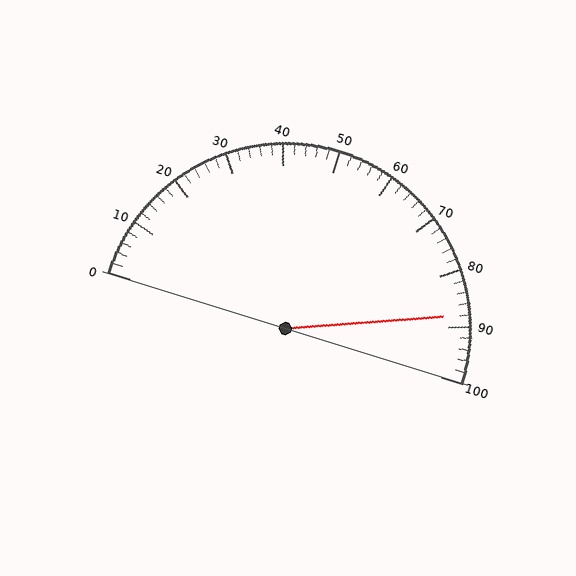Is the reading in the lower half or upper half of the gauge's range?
The reading is in the upper half of the range (0 to 100).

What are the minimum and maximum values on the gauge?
The gauge ranges from 0 to 100.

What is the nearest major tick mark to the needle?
The nearest major tick mark is 90.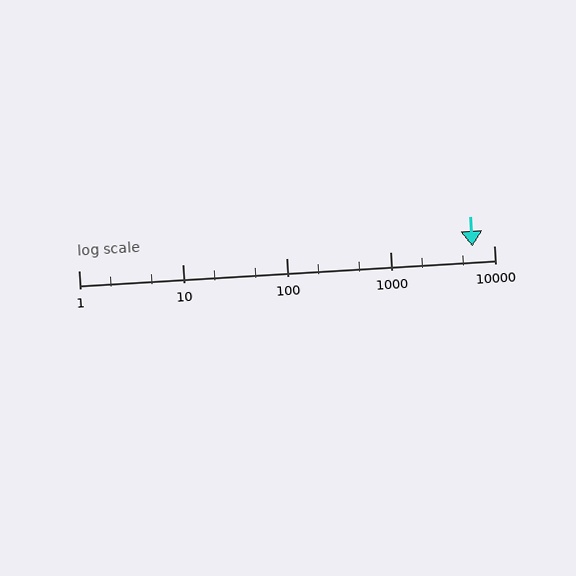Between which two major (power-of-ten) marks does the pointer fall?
The pointer is between 1000 and 10000.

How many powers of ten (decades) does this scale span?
The scale spans 4 decades, from 1 to 10000.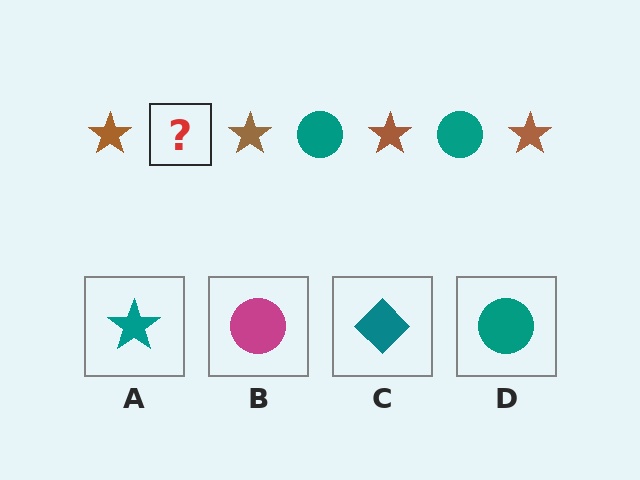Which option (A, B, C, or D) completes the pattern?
D.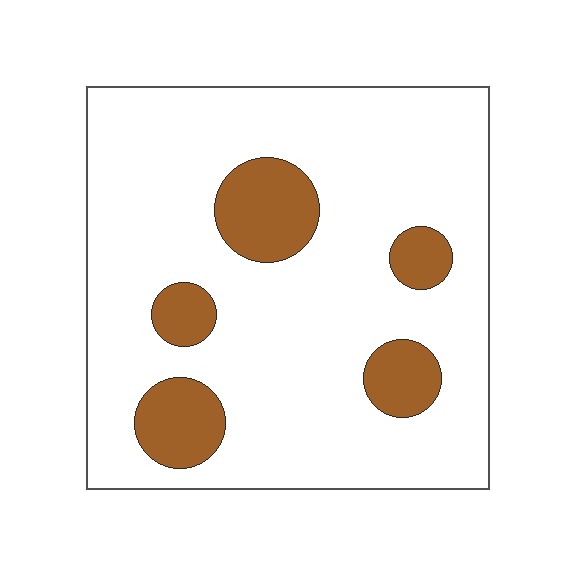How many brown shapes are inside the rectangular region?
5.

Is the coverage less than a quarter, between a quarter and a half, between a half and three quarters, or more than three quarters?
Less than a quarter.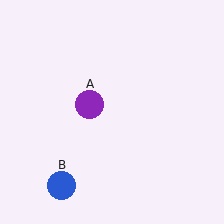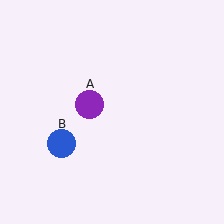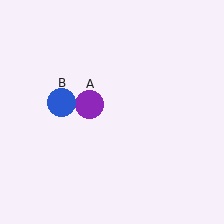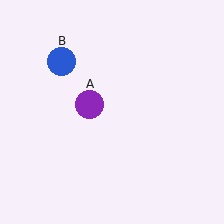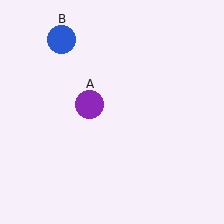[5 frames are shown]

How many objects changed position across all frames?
1 object changed position: blue circle (object B).